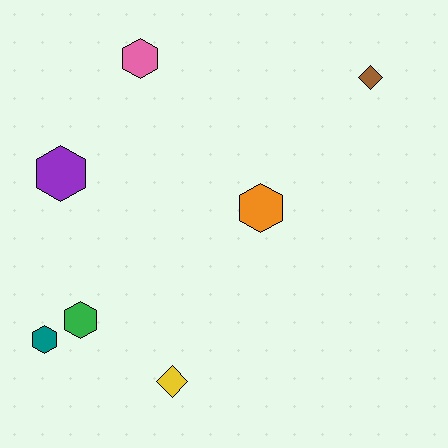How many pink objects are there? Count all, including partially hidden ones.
There is 1 pink object.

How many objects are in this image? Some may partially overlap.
There are 7 objects.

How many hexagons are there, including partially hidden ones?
There are 5 hexagons.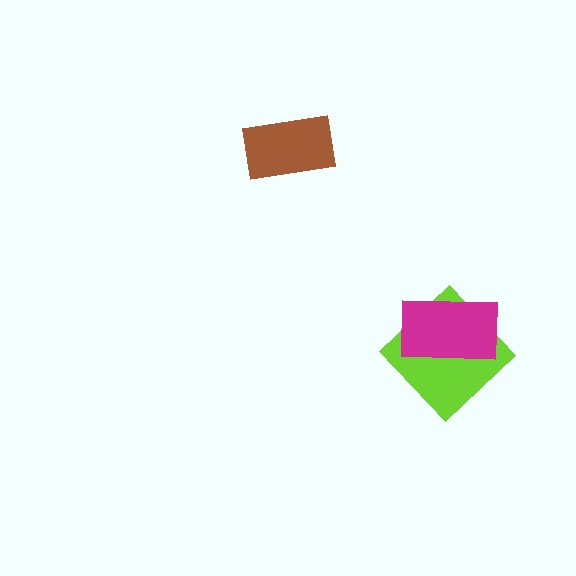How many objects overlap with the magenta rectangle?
1 object overlaps with the magenta rectangle.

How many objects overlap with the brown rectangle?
0 objects overlap with the brown rectangle.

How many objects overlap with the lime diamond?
1 object overlaps with the lime diamond.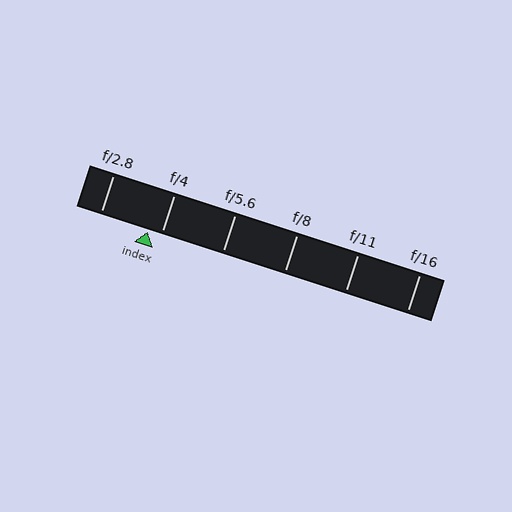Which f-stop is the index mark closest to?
The index mark is closest to f/4.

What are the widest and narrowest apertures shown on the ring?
The widest aperture shown is f/2.8 and the narrowest is f/16.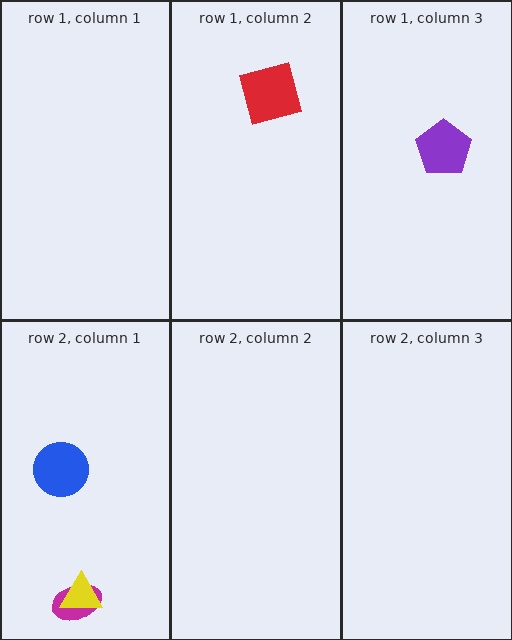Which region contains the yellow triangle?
The row 2, column 1 region.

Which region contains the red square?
The row 1, column 2 region.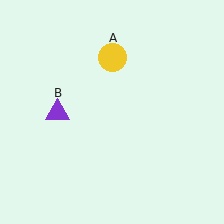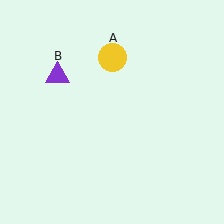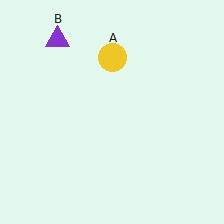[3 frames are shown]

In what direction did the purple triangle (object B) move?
The purple triangle (object B) moved up.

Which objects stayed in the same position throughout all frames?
Yellow circle (object A) remained stationary.